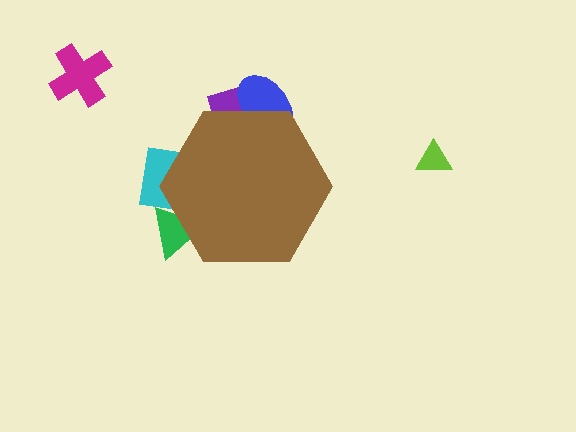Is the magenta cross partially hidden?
No, the magenta cross is fully visible.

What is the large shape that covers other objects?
A brown hexagon.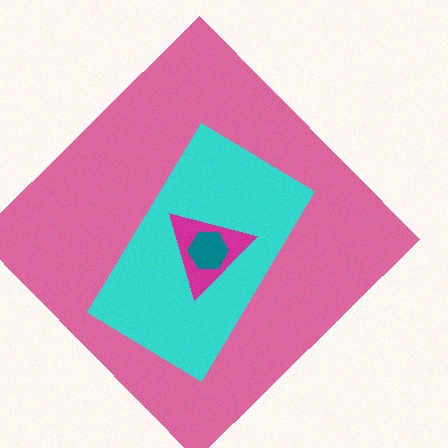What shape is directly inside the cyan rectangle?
The magenta triangle.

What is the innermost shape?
The teal hexagon.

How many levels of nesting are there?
4.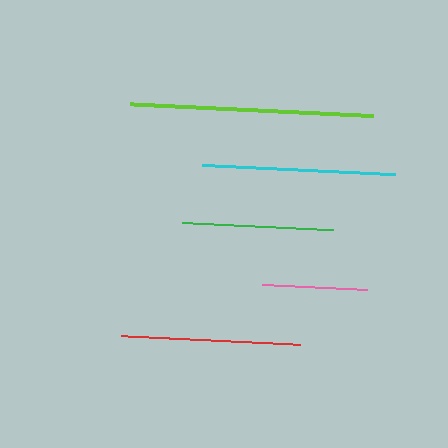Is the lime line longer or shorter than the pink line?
The lime line is longer than the pink line.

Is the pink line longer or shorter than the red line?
The red line is longer than the pink line.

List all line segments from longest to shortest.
From longest to shortest: lime, cyan, red, green, pink.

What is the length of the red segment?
The red segment is approximately 178 pixels long.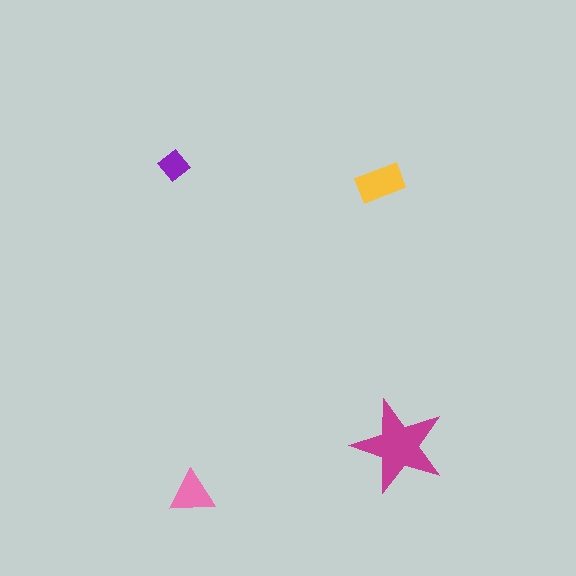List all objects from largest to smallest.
The magenta star, the yellow rectangle, the pink triangle, the purple diamond.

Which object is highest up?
The purple diamond is topmost.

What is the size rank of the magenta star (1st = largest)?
1st.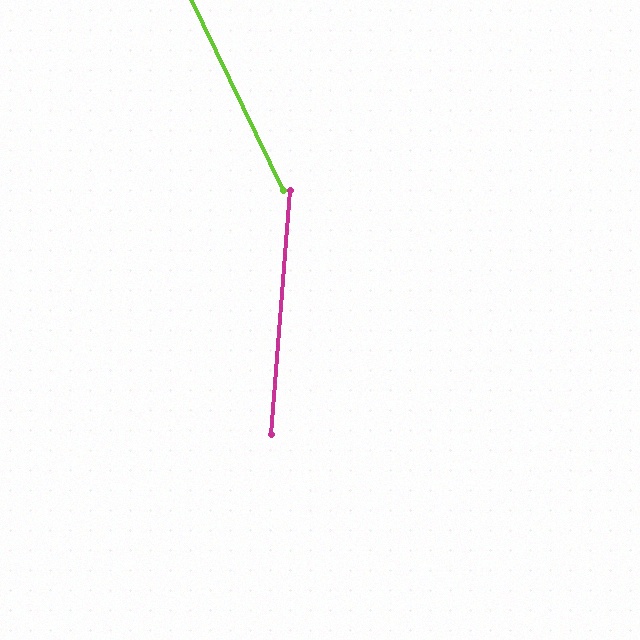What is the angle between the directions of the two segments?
Approximately 30 degrees.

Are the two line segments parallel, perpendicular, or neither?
Neither parallel nor perpendicular — they differ by about 30°.